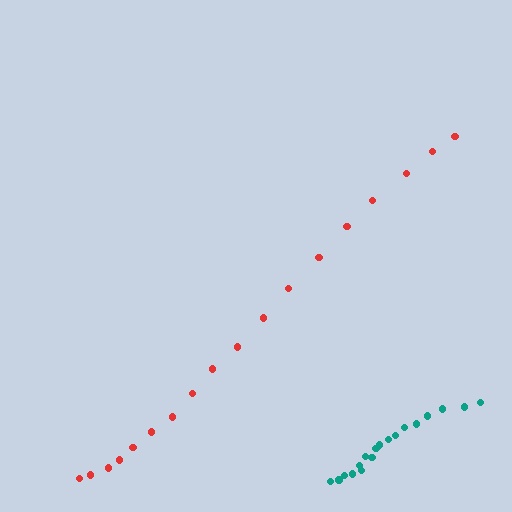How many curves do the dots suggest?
There are 2 distinct paths.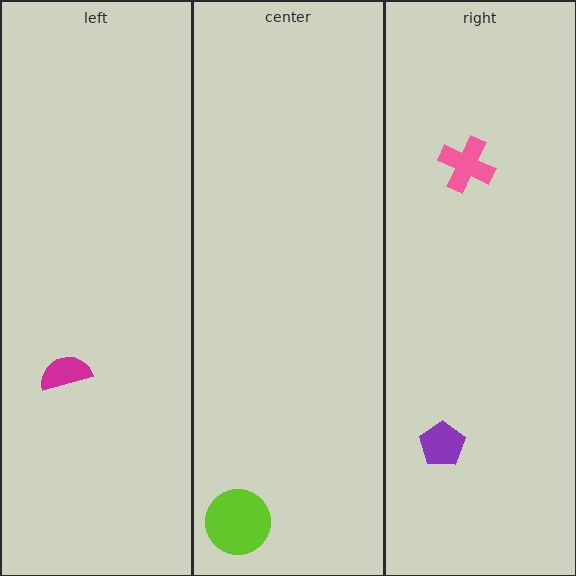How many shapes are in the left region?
1.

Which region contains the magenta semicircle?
The left region.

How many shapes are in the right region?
2.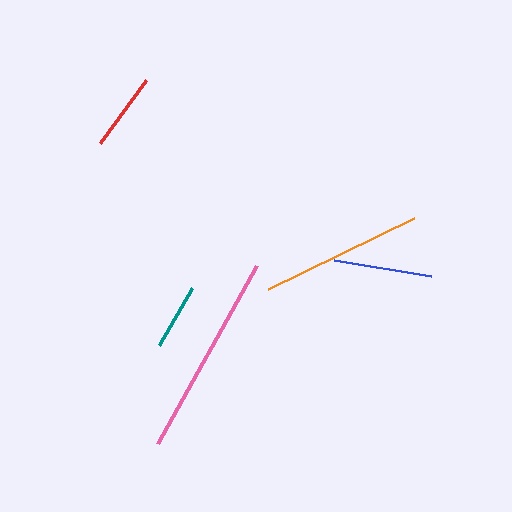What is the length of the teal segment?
The teal segment is approximately 66 pixels long.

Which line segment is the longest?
The pink line is the longest at approximately 204 pixels.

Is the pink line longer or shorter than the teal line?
The pink line is longer than the teal line.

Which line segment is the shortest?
The teal line is the shortest at approximately 66 pixels.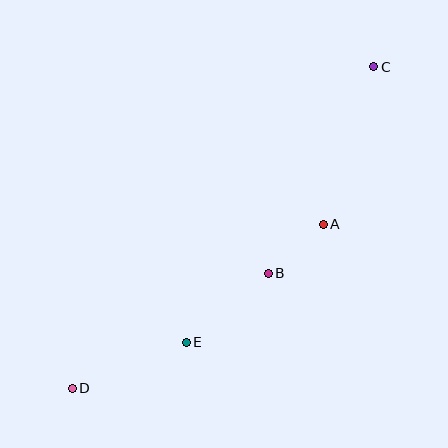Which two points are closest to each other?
Points A and B are closest to each other.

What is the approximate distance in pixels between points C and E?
The distance between C and E is approximately 333 pixels.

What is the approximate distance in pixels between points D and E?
The distance between D and E is approximately 123 pixels.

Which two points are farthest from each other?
Points C and D are farthest from each other.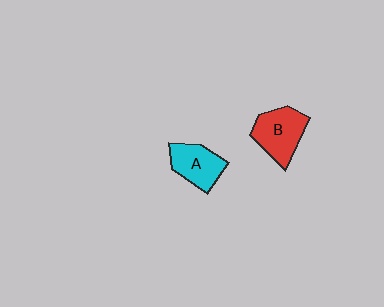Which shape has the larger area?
Shape B (red).